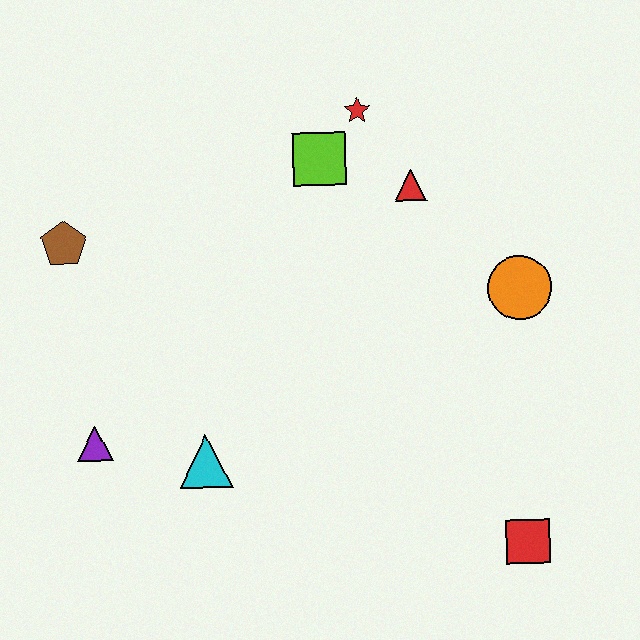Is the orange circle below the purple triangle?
No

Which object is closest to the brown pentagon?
The purple triangle is closest to the brown pentagon.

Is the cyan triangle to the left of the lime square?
Yes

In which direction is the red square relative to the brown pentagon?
The red square is to the right of the brown pentagon.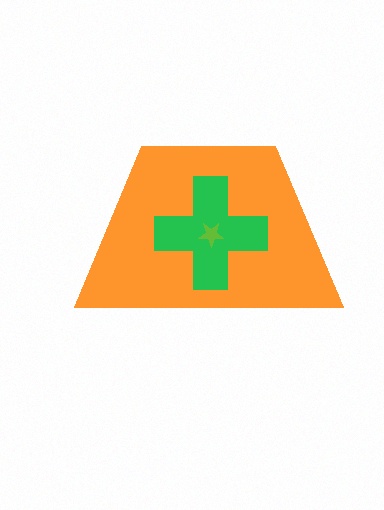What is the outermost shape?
The orange trapezoid.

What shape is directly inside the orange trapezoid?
The green cross.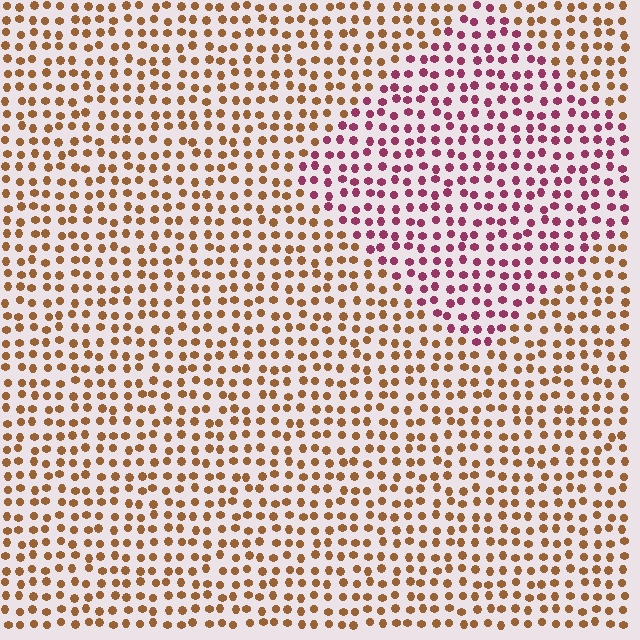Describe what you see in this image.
The image is filled with small brown elements in a uniform arrangement. A diamond-shaped region is visible where the elements are tinted to a slightly different hue, forming a subtle color boundary.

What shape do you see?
I see a diamond.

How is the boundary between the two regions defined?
The boundary is defined purely by a slight shift in hue (about 57 degrees). Spacing, size, and orientation are identical on both sides.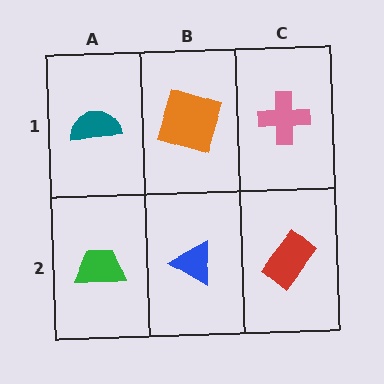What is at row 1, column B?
An orange square.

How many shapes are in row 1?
3 shapes.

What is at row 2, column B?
A blue triangle.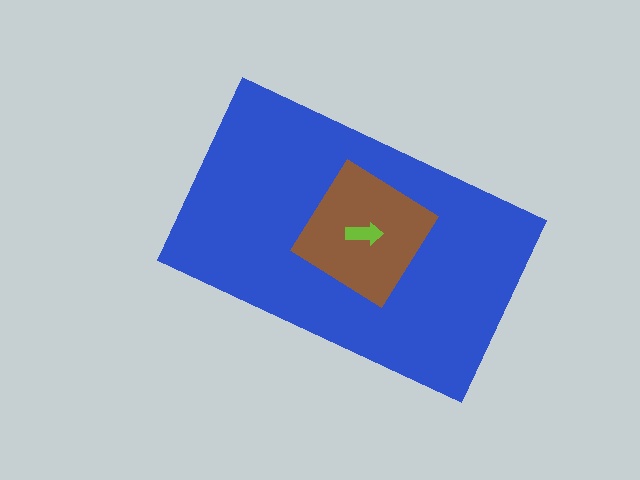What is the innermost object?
The lime arrow.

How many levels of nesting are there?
3.